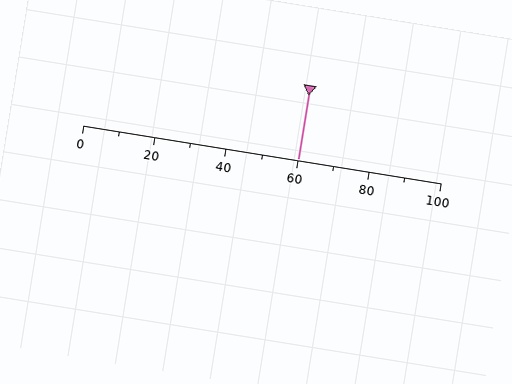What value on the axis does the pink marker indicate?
The marker indicates approximately 60.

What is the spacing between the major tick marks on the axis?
The major ticks are spaced 20 apart.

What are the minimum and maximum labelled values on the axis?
The axis runs from 0 to 100.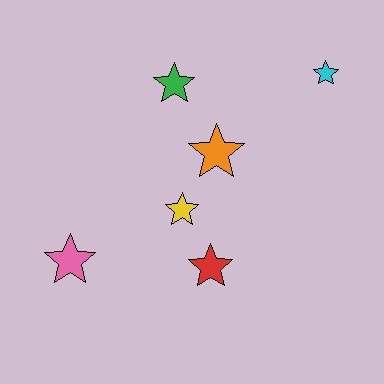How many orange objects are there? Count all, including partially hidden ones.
There is 1 orange object.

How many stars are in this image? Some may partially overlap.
There are 6 stars.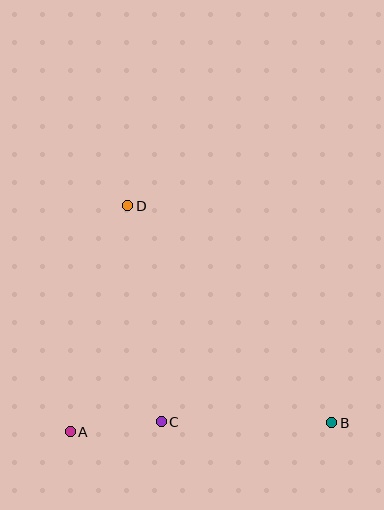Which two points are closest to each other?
Points A and C are closest to each other.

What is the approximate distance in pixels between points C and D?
The distance between C and D is approximately 218 pixels.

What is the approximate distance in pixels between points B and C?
The distance between B and C is approximately 171 pixels.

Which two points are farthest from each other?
Points B and D are farthest from each other.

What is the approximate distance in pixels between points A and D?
The distance between A and D is approximately 233 pixels.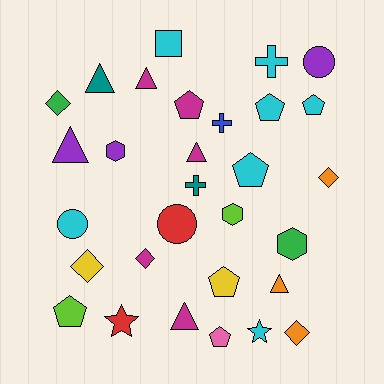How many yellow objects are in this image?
There are 2 yellow objects.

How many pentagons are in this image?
There are 7 pentagons.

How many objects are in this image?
There are 30 objects.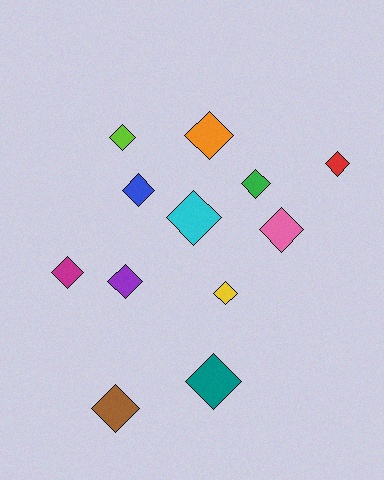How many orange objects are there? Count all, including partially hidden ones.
There is 1 orange object.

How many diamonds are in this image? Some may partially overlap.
There are 12 diamonds.